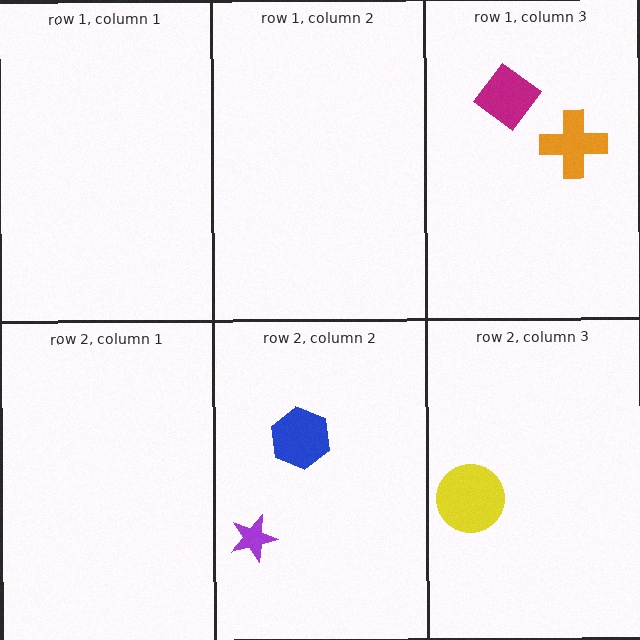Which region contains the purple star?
The row 2, column 2 region.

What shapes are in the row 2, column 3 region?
The yellow circle.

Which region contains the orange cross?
The row 1, column 3 region.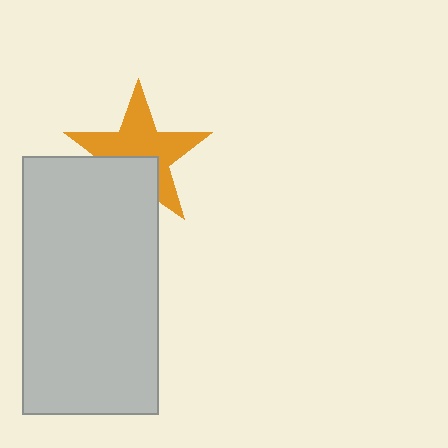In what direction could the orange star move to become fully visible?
The orange star could move up. That would shift it out from behind the light gray rectangle entirely.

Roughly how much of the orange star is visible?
Most of it is visible (roughly 65%).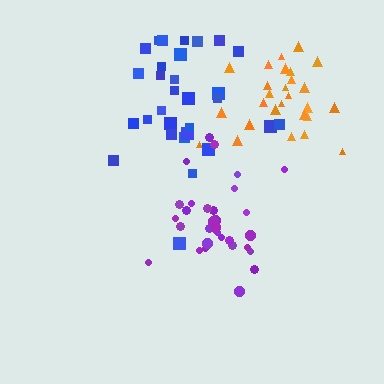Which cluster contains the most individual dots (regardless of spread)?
Purple (31).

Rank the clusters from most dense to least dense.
orange, purple, blue.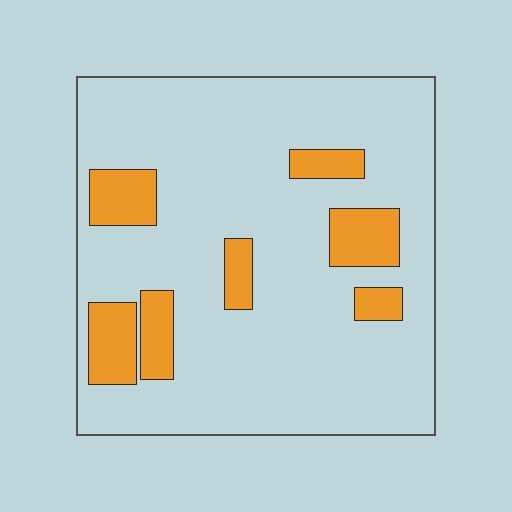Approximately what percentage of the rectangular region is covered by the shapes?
Approximately 15%.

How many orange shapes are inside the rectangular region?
7.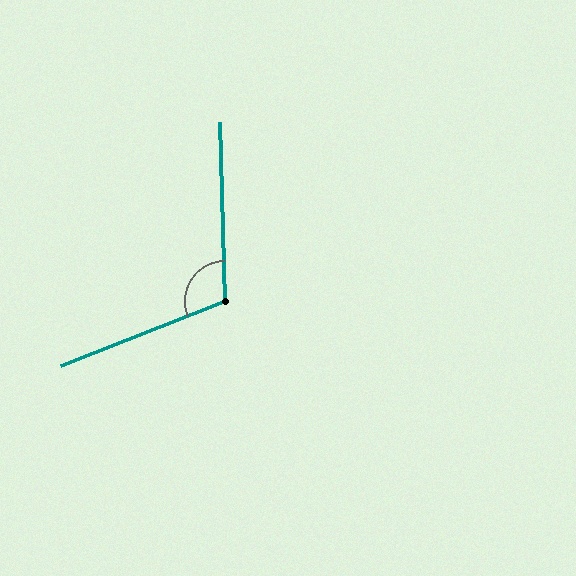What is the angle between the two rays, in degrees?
Approximately 110 degrees.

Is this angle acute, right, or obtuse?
It is obtuse.